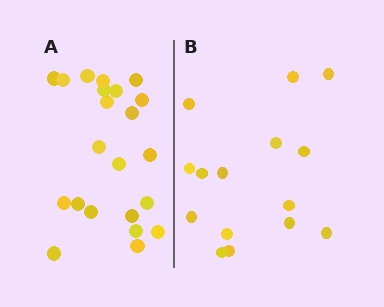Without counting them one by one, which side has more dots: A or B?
Region A (the left region) has more dots.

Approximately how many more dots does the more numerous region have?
Region A has roughly 8 or so more dots than region B.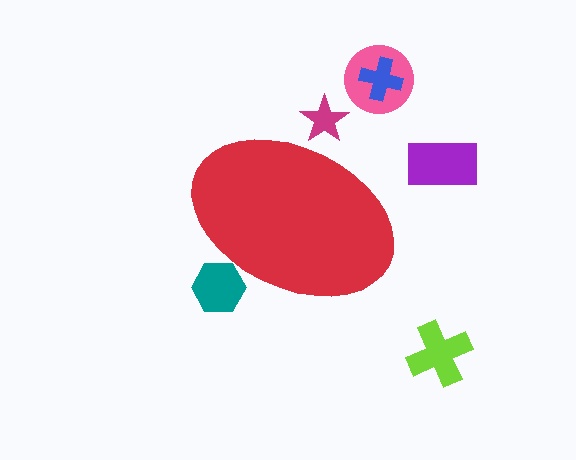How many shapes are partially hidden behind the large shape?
2 shapes are partially hidden.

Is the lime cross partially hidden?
No, the lime cross is fully visible.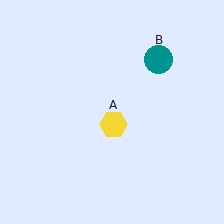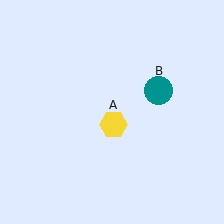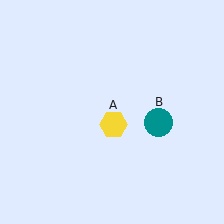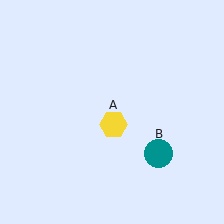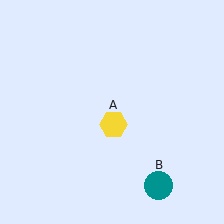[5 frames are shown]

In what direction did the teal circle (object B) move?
The teal circle (object B) moved down.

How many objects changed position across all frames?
1 object changed position: teal circle (object B).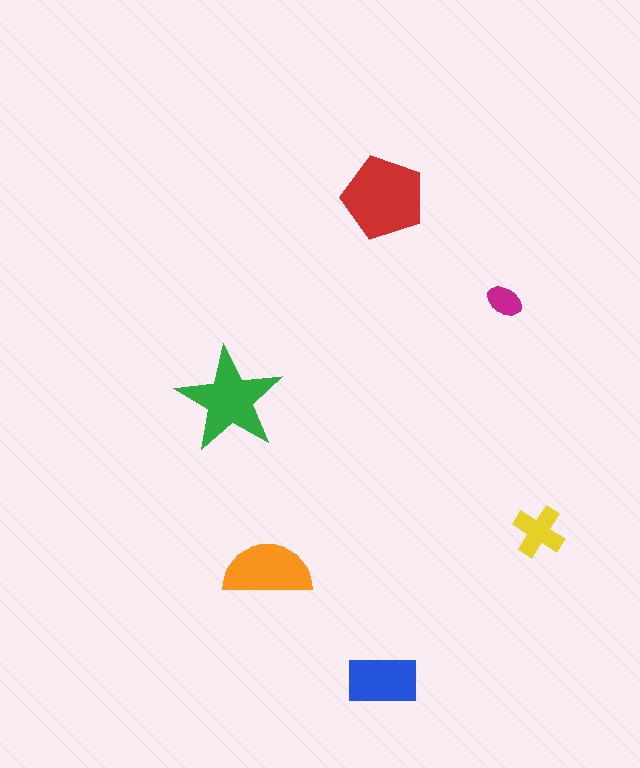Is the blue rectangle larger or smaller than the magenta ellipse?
Larger.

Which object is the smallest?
The magenta ellipse.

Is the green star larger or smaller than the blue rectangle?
Larger.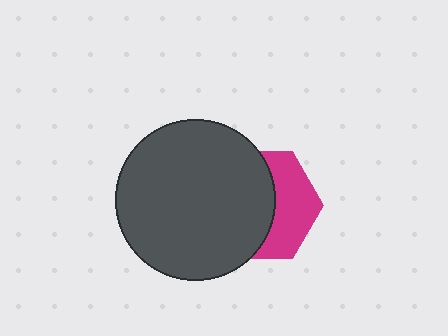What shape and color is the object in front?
The object in front is a dark gray circle.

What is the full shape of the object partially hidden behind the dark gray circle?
The partially hidden object is a magenta hexagon.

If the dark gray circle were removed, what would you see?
You would see the complete magenta hexagon.